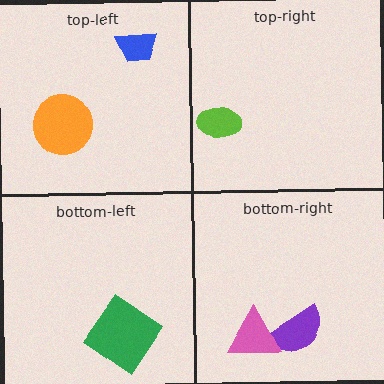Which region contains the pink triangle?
The bottom-right region.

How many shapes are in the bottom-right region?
2.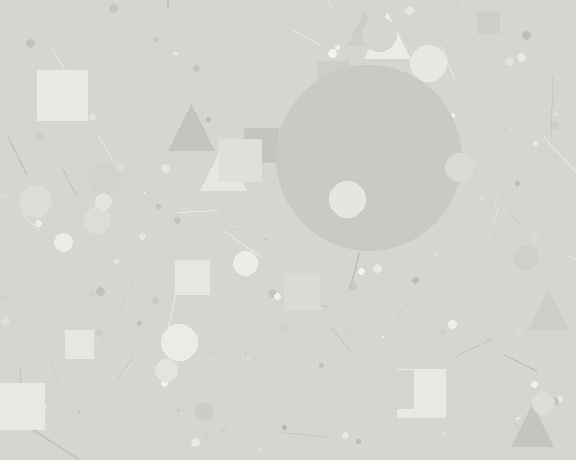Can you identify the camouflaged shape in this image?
The camouflaged shape is a circle.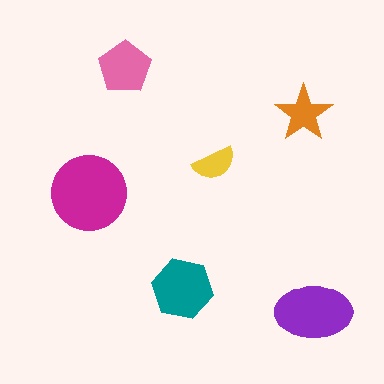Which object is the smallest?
The yellow semicircle.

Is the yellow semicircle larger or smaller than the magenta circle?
Smaller.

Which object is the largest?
The magenta circle.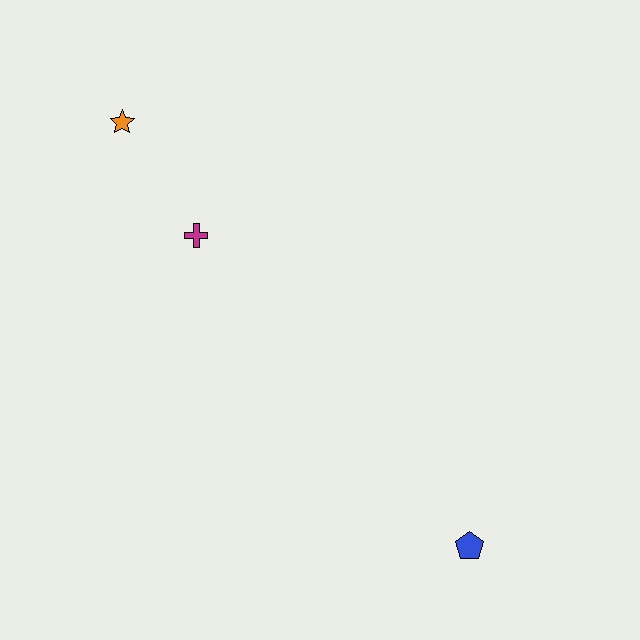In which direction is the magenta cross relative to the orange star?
The magenta cross is below the orange star.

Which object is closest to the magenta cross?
The orange star is closest to the magenta cross.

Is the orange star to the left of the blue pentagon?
Yes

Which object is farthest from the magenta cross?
The blue pentagon is farthest from the magenta cross.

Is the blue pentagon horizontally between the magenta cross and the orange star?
No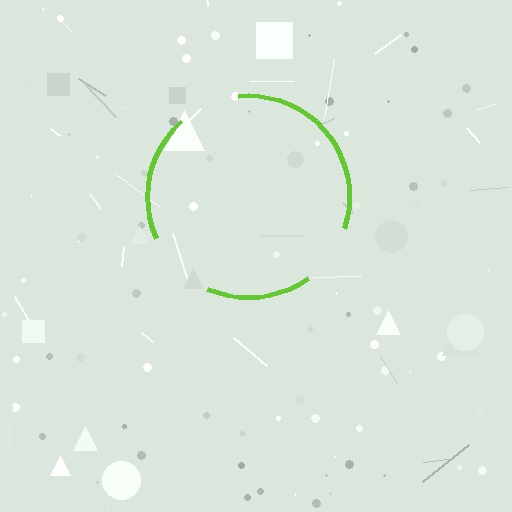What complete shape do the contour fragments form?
The contour fragments form a circle.